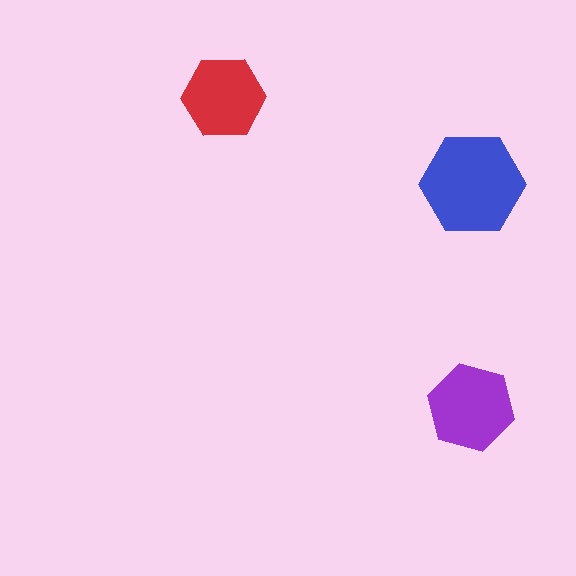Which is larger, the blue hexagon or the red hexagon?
The blue one.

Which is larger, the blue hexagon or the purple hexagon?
The blue one.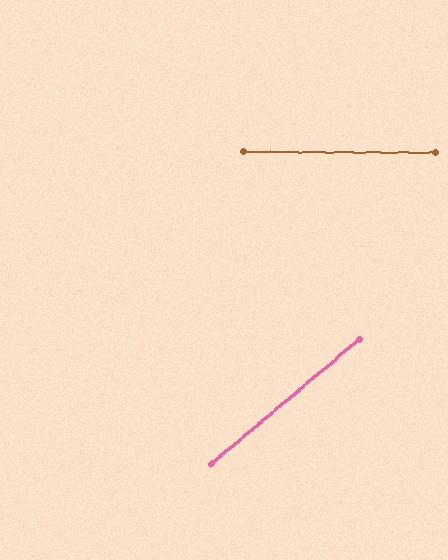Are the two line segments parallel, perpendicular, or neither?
Neither parallel nor perpendicular — they differ by about 41°.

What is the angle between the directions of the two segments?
Approximately 41 degrees.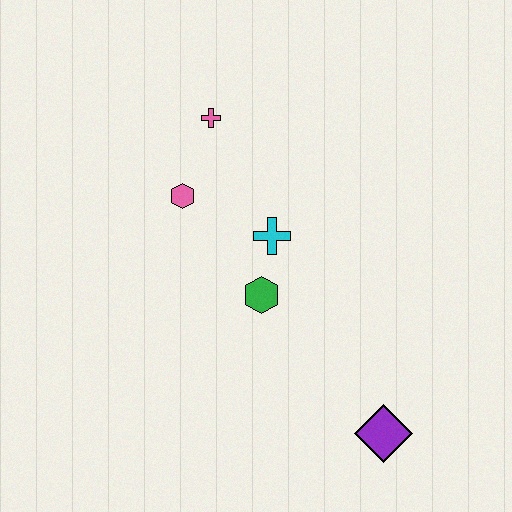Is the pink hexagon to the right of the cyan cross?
No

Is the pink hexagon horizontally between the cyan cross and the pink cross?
No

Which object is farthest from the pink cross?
The purple diamond is farthest from the pink cross.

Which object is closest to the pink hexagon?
The pink cross is closest to the pink hexagon.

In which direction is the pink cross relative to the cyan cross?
The pink cross is above the cyan cross.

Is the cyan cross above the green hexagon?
Yes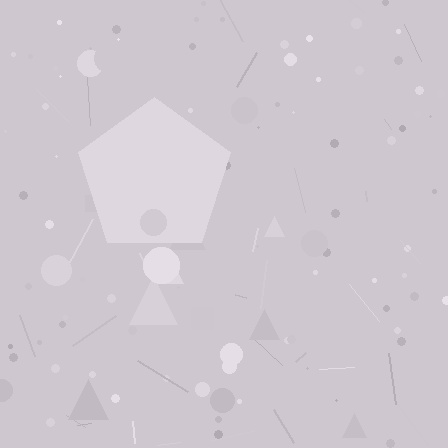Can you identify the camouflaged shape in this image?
The camouflaged shape is a pentagon.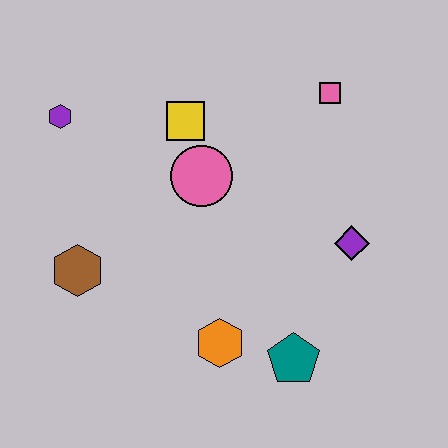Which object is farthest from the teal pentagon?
The purple hexagon is farthest from the teal pentagon.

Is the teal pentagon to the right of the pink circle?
Yes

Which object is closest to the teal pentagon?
The orange hexagon is closest to the teal pentagon.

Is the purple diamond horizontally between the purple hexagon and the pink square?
No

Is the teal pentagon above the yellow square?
No